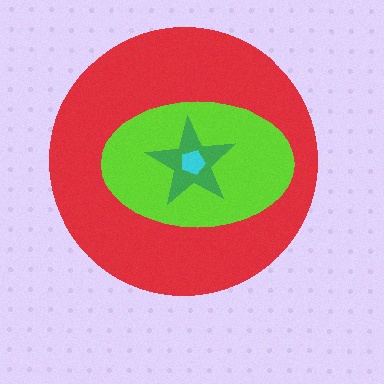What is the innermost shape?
The cyan pentagon.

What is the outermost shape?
The red circle.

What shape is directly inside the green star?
The cyan pentagon.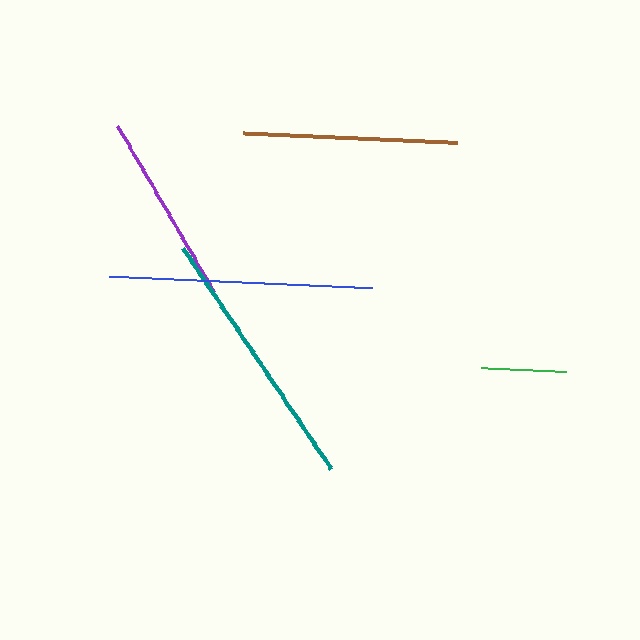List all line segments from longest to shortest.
From longest to shortest: teal, blue, brown, purple, green.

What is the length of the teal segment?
The teal segment is approximately 266 pixels long.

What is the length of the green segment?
The green segment is approximately 85 pixels long.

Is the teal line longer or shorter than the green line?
The teal line is longer than the green line.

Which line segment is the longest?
The teal line is the longest at approximately 266 pixels.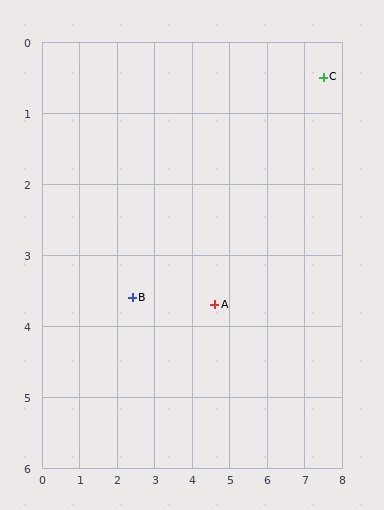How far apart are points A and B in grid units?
Points A and B are about 2.2 grid units apart.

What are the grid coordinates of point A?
Point A is at approximately (4.6, 3.7).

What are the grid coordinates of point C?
Point C is at approximately (7.5, 0.5).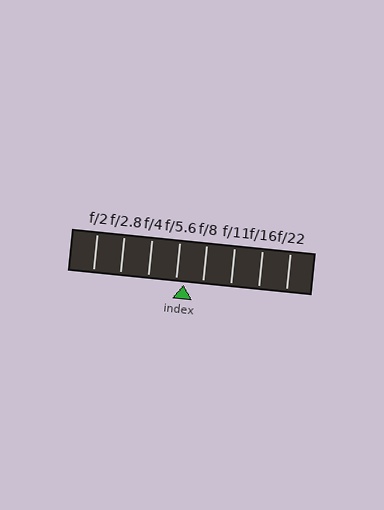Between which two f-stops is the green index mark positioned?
The index mark is between f/5.6 and f/8.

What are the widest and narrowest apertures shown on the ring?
The widest aperture shown is f/2 and the narrowest is f/22.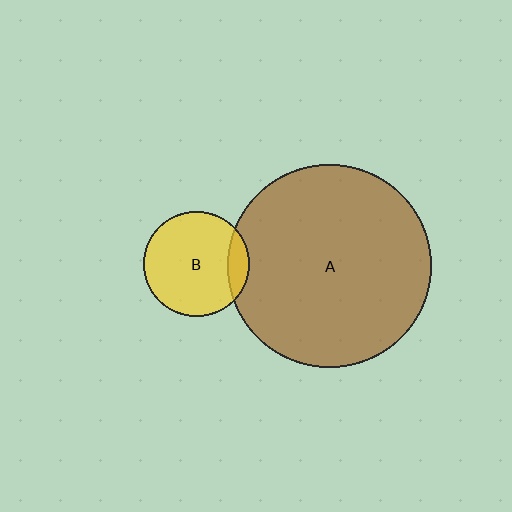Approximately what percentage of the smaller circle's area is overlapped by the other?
Approximately 10%.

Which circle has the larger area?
Circle A (brown).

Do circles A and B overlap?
Yes.